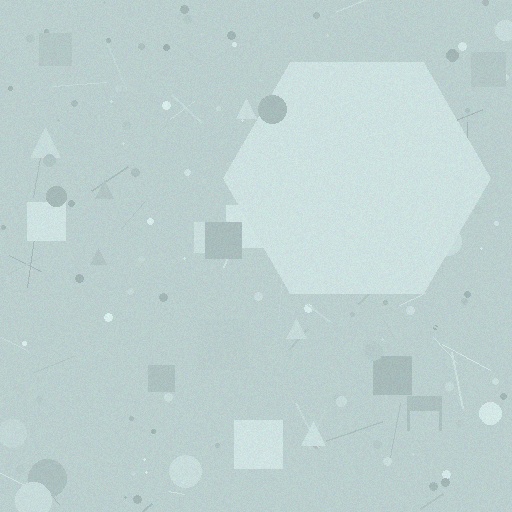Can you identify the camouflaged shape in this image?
The camouflaged shape is a hexagon.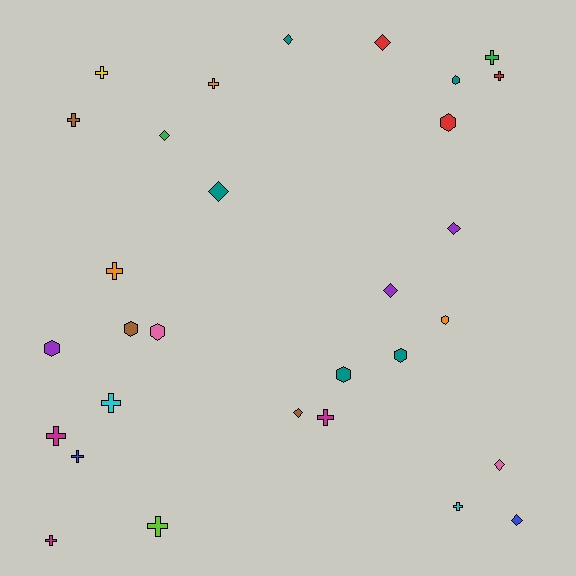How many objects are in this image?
There are 30 objects.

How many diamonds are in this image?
There are 9 diamonds.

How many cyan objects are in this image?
There are 2 cyan objects.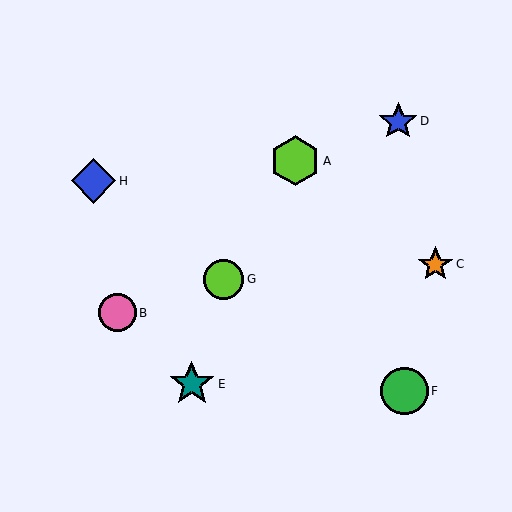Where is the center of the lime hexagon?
The center of the lime hexagon is at (295, 161).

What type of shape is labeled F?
Shape F is a green circle.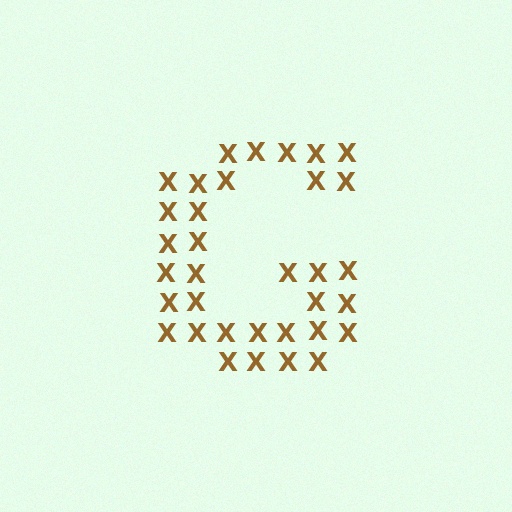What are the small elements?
The small elements are letter X's.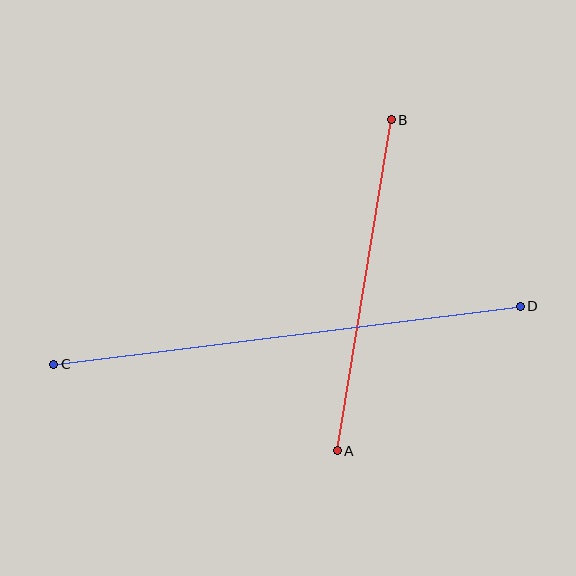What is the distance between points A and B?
The distance is approximately 335 pixels.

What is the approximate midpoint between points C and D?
The midpoint is at approximately (287, 335) pixels.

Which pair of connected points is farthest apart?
Points C and D are farthest apart.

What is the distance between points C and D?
The distance is approximately 470 pixels.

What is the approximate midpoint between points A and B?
The midpoint is at approximately (364, 285) pixels.